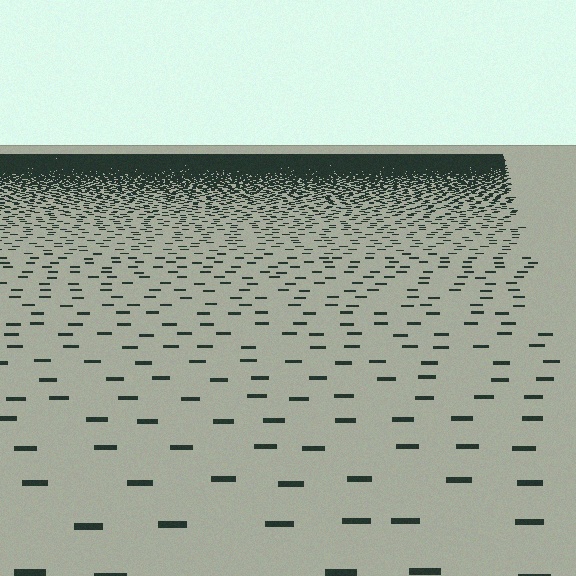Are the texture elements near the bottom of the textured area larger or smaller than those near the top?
Larger. Near the bottom, elements are closer to the viewer and appear at a bigger on-screen size.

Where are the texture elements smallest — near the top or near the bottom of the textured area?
Near the top.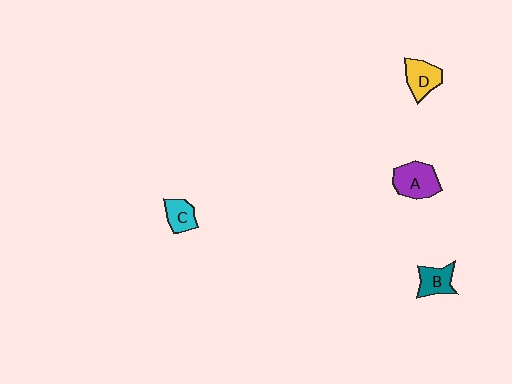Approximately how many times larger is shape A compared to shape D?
Approximately 1.3 times.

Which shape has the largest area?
Shape A (purple).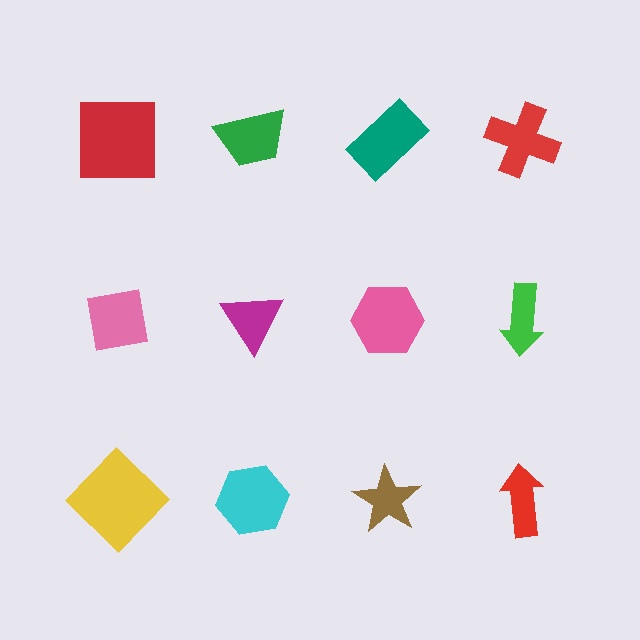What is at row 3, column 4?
A red arrow.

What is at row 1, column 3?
A teal rectangle.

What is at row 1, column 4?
A red cross.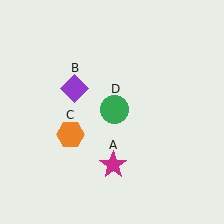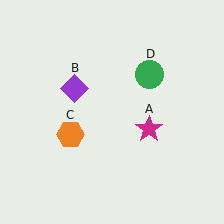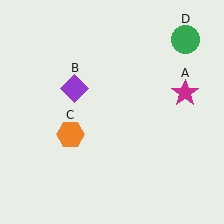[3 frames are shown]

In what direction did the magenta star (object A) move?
The magenta star (object A) moved up and to the right.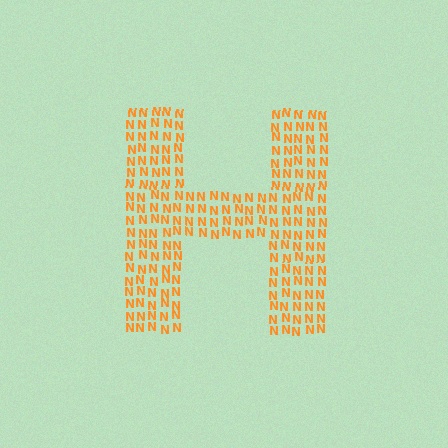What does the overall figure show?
The overall figure shows the letter H.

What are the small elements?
The small elements are letter N's.